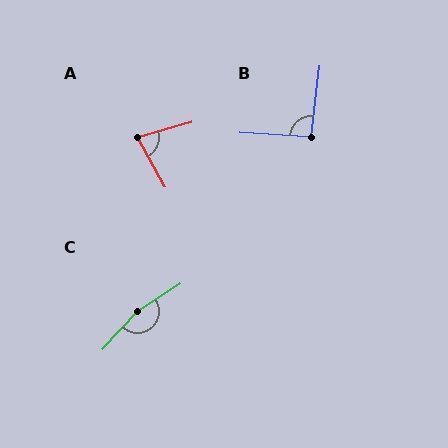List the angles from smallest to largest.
A (77°), B (93°), C (166°).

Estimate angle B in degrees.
Approximately 93 degrees.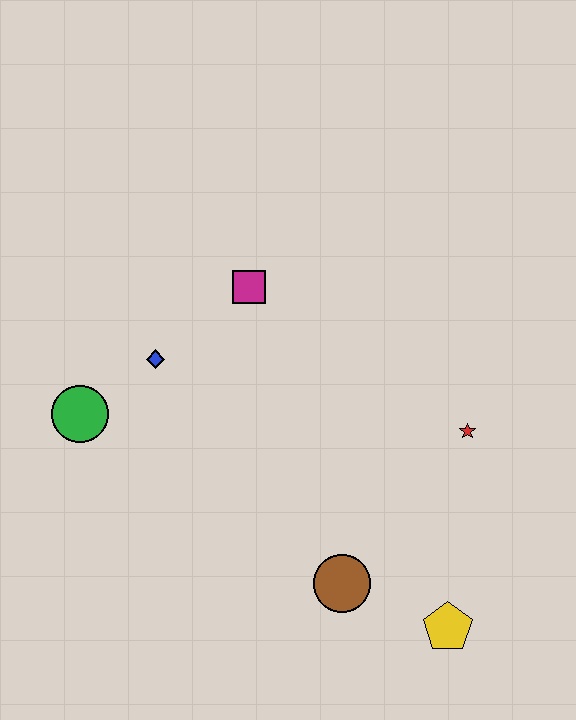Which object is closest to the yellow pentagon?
The brown circle is closest to the yellow pentagon.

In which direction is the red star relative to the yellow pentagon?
The red star is above the yellow pentagon.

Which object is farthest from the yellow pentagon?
The green circle is farthest from the yellow pentagon.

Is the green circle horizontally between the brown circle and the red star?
No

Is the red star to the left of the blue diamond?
No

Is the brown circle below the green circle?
Yes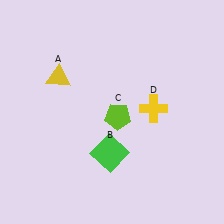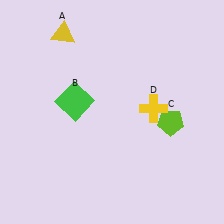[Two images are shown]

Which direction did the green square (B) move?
The green square (B) moved up.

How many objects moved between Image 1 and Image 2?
3 objects moved between the two images.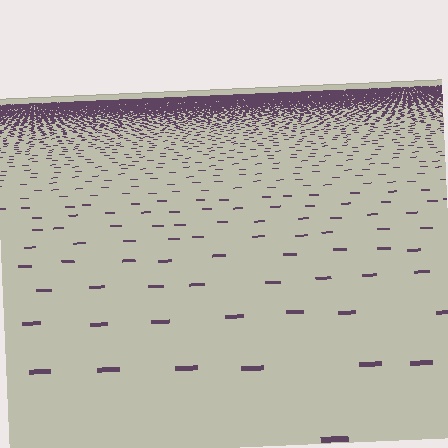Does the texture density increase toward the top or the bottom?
Density increases toward the top.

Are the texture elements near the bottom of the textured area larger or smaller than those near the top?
Larger. Near the bottom, elements are closer to the viewer and appear at a bigger on-screen size.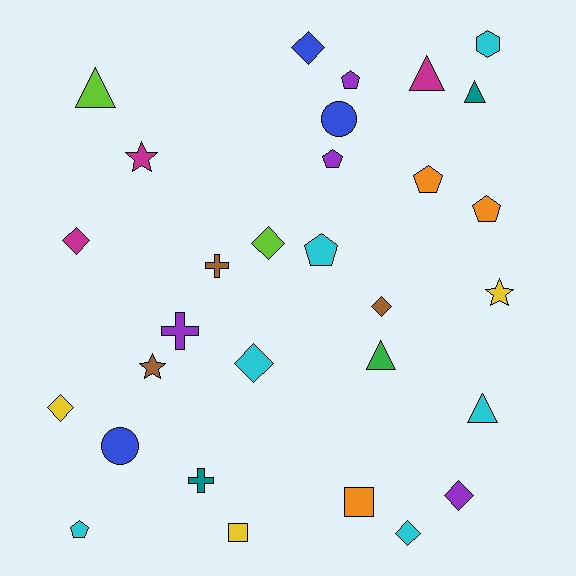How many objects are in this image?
There are 30 objects.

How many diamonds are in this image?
There are 8 diamonds.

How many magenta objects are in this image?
There are 3 magenta objects.